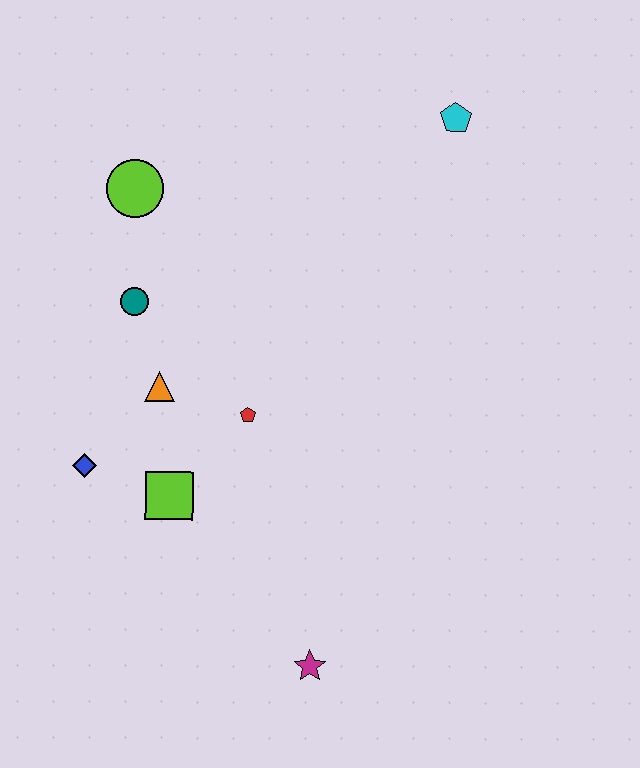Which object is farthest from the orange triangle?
The cyan pentagon is farthest from the orange triangle.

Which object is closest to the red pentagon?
The orange triangle is closest to the red pentagon.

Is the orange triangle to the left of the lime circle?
No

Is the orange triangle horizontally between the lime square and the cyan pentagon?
No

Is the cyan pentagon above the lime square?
Yes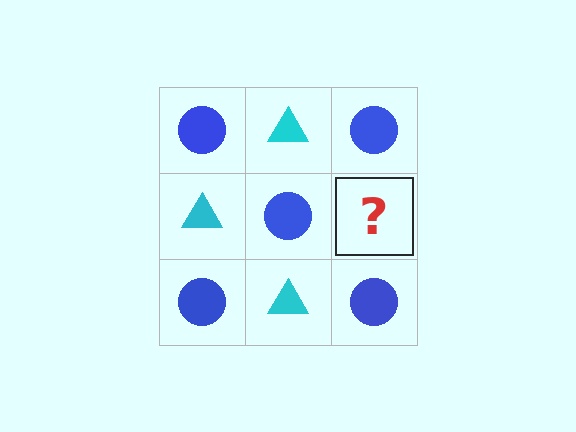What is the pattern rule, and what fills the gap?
The rule is that it alternates blue circle and cyan triangle in a checkerboard pattern. The gap should be filled with a cyan triangle.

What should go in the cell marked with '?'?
The missing cell should contain a cyan triangle.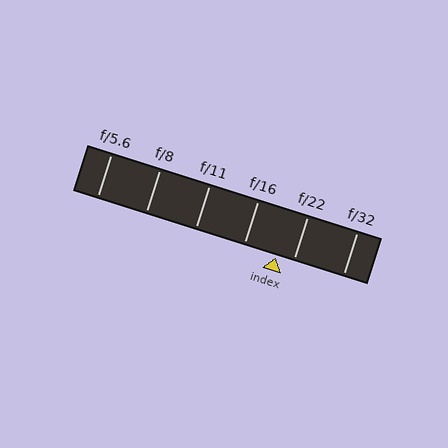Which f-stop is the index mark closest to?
The index mark is closest to f/22.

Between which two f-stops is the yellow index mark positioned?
The index mark is between f/16 and f/22.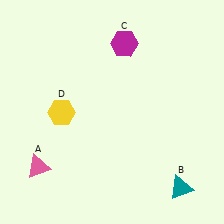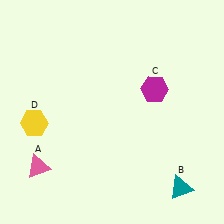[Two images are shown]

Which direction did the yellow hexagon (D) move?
The yellow hexagon (D) moved left.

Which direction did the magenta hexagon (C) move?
The magenta hexagon (C) moved down.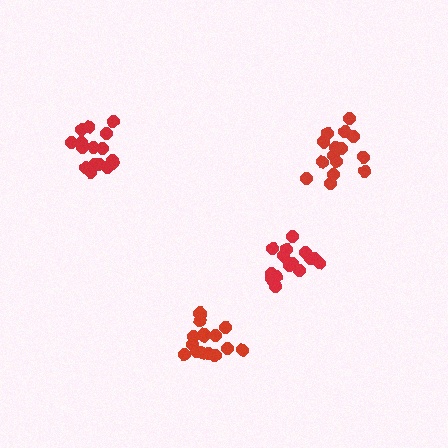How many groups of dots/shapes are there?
There are 4 groups.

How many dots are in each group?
Group 1: 16 dots, Group 2: 15 dots, Group 3: 15 dots, Group 4: 18 dots (64 total).